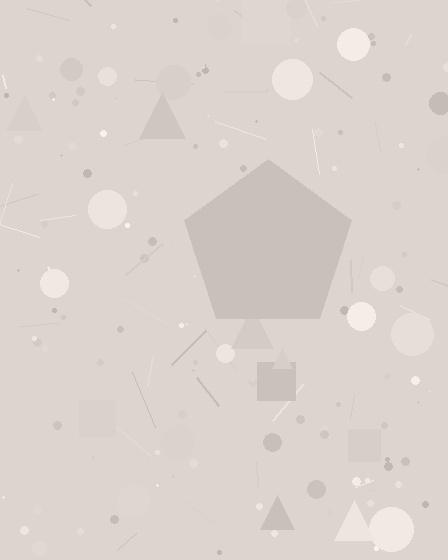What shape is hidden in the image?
A pentagon is hidden in the image.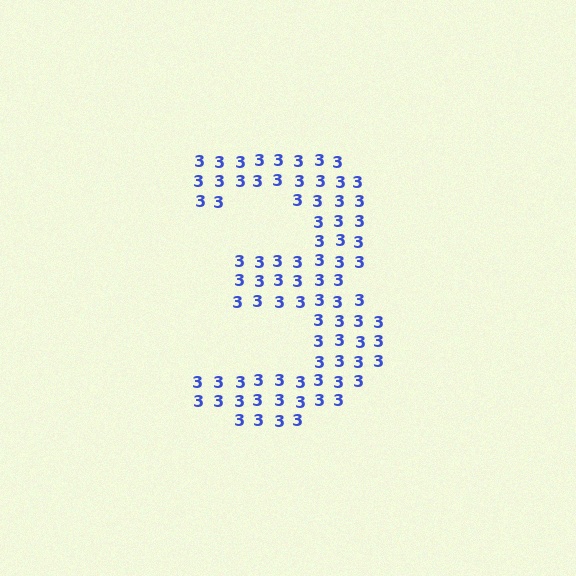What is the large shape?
The large shape is the digit 3.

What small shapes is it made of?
It is made of small digit 3's.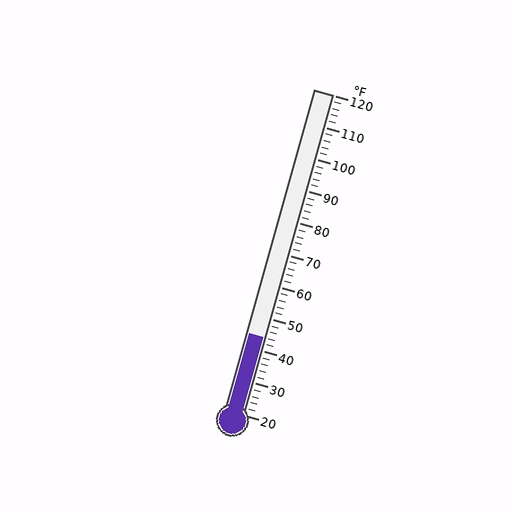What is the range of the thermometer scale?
The thermometer scale ranges from 20°F to 120°F.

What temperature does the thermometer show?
The thermometer shows approximately 44°F.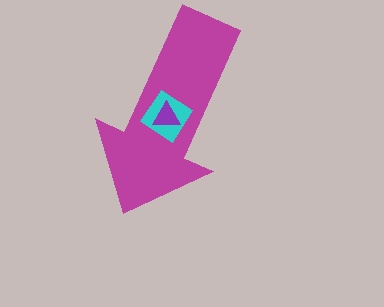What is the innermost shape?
The purple triangle.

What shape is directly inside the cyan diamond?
The purple triangle.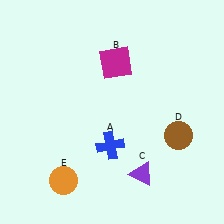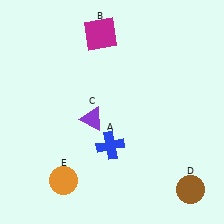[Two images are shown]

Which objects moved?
The objects that moved are: the magenta square (B), the purple triangle (C), the brown circle (D).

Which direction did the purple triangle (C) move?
The purple triangle (C) moved up.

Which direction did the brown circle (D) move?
The brown circle (D) moved down.